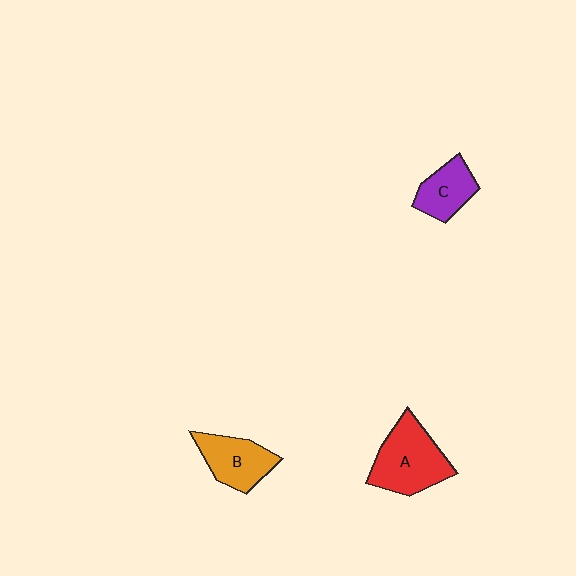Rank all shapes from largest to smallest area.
From largest to smallest: A (red), B (orange), C (purple).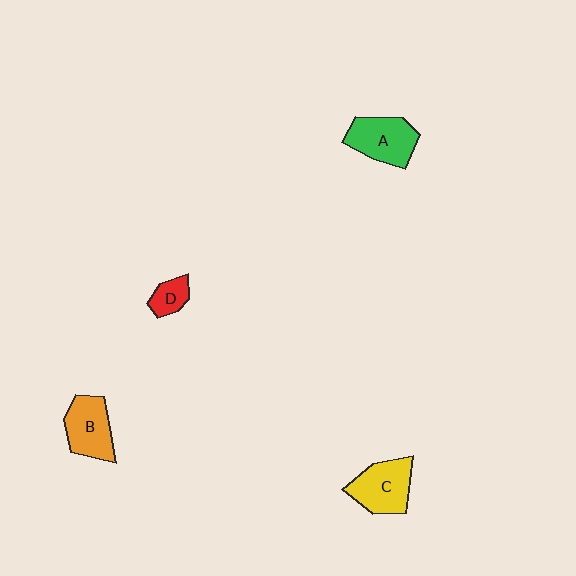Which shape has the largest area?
Shape C (yellow).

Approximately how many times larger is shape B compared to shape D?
Approximately 2.1 times.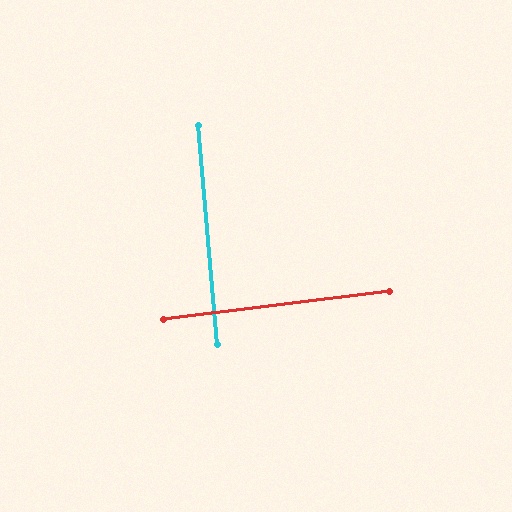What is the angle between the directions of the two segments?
Approximately 88 degrees.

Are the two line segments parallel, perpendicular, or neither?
Perpendicular — they meet at approximately 88°.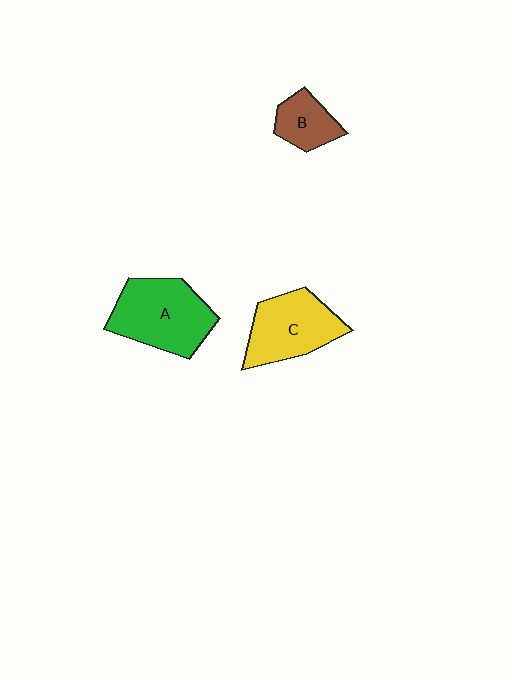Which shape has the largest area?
Shape A (green).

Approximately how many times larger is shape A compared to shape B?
Approximately 2.2 times.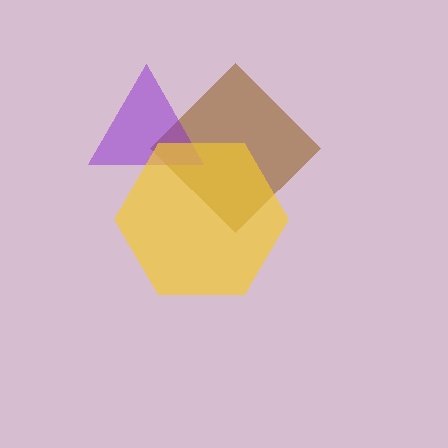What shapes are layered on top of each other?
The layered shapes are: a brown diamond, a purple triangle, a yellow hexagon.